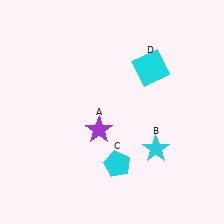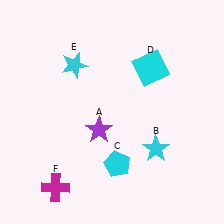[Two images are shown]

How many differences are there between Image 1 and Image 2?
There are 2 differences between the two images.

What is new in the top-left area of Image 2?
A cyan star (E) was added in the top-left area of Image 2.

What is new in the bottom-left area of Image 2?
A magenta cross (F) was added in the bottom-left area of Image 2.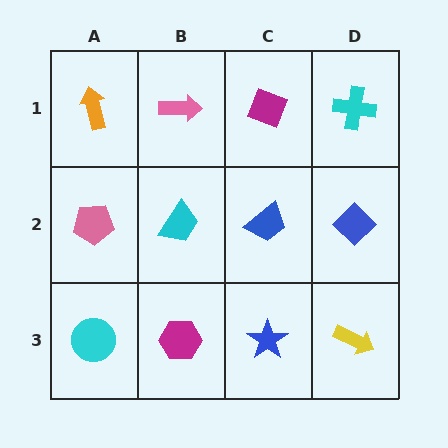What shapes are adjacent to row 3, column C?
A blue trapezoid (row 2, column C), a magenta hexagon (row 3, column B), a yellow arrow (row 3, column D).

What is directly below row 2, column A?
A cyan circle.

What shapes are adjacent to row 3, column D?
A blue diamond (row 2, column D), a blue star (row 3, column C).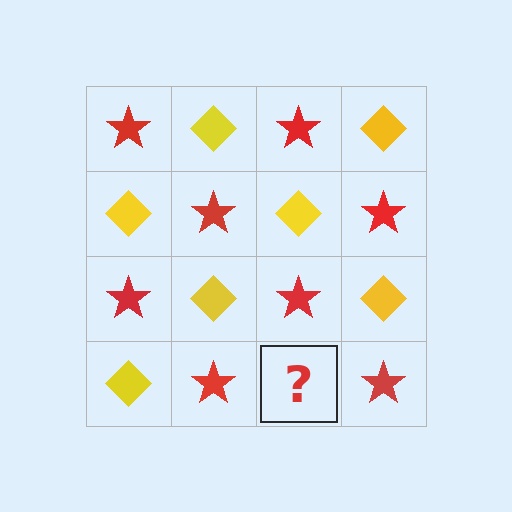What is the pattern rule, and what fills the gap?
The rule is that it alternates red star and yellow diamond in a checkerboard pattern. The gap should be filled with a yellow diamond.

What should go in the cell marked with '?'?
The missing cell should contain a yellow diamond.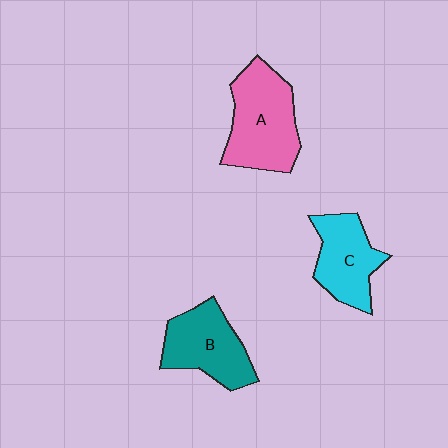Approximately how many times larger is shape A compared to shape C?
Approximately 1.3 times.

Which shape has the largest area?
Shape A (pink).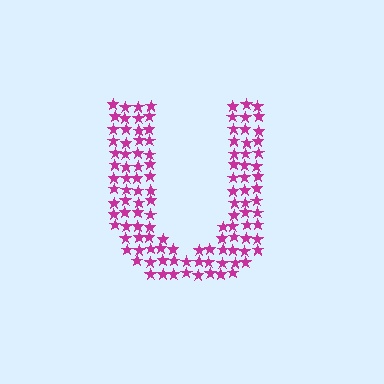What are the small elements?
The small elements are stars.